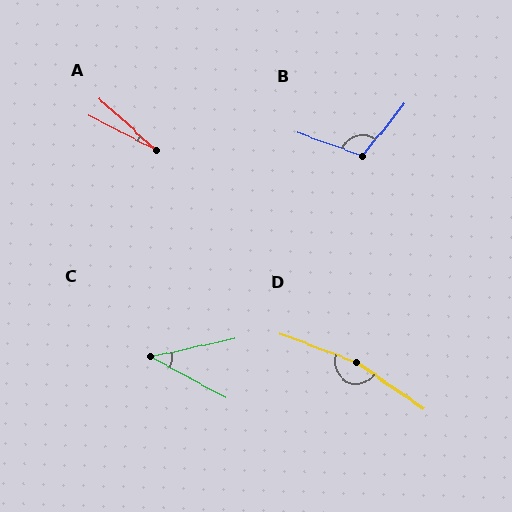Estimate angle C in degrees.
Approximately 40 degrees.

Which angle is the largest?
D, at approximately 166 degrees.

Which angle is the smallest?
A, at approximately 16 degrees.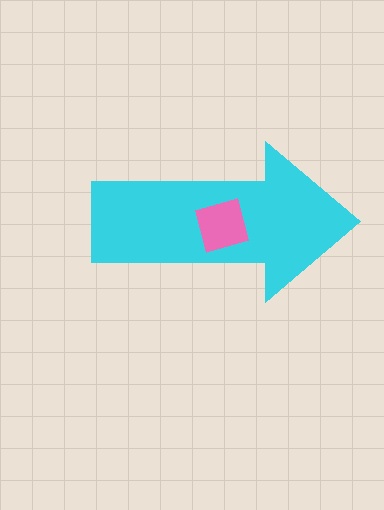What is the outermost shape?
The cyan arrow.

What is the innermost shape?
The pink square.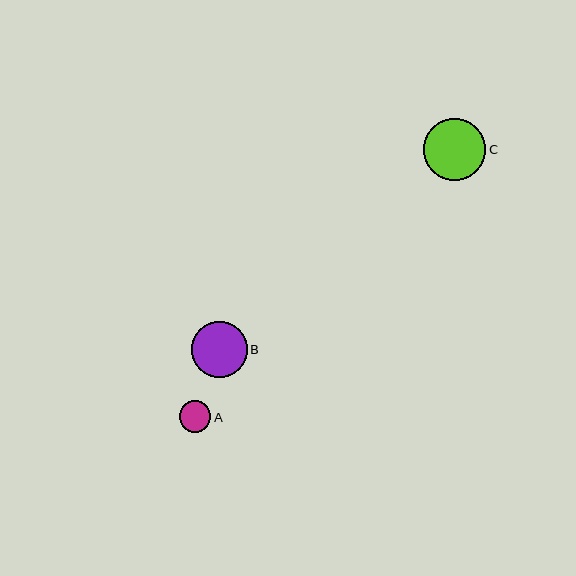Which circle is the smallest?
Circle A is the smallest with a size of approximately 31 pixels.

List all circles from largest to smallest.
From largest to smallest: C, B, A.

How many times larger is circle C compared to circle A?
Circle C is approximately 2.0 times the size of circle A.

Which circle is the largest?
Circle C is the largest with a size of approximately 62 pixels.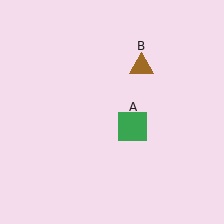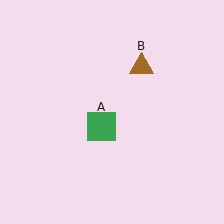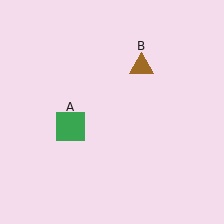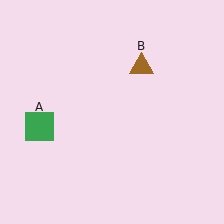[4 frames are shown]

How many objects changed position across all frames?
1 object changed position: green square (object A).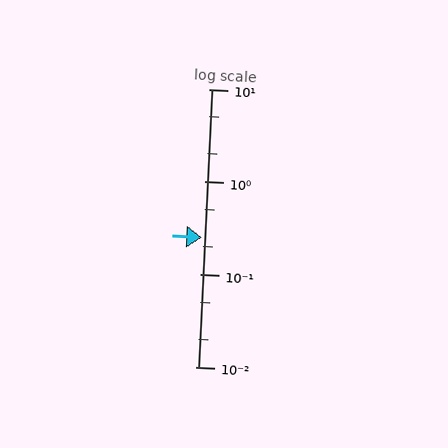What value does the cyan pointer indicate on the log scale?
The pointer indicates approximately 0.25.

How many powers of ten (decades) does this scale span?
The scale spans 3 decades, from 0.01 to 10.